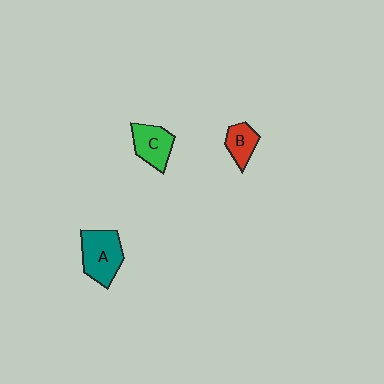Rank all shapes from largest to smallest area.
From largest to smallest: A (teal), C (green), B (red).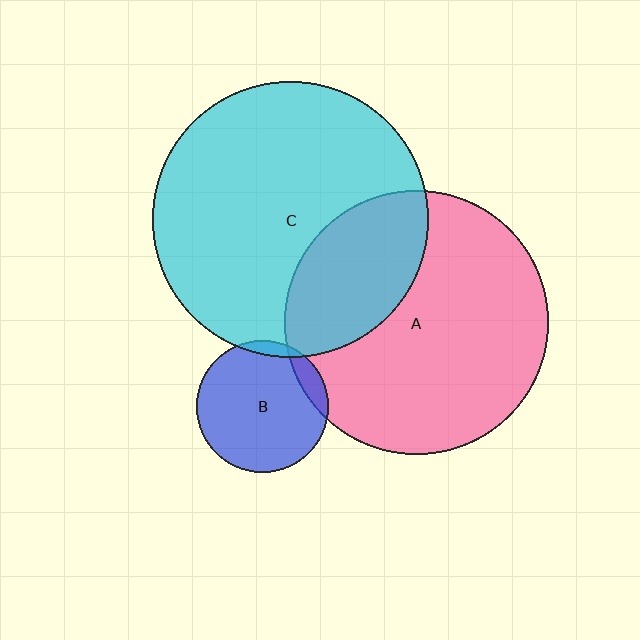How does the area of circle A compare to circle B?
Approximately 4.0 times.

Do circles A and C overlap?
Yes.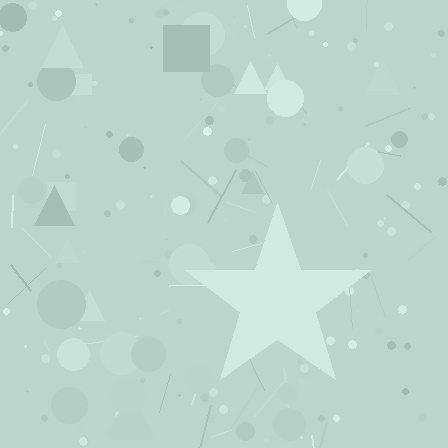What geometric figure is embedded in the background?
A star is embedded in the background.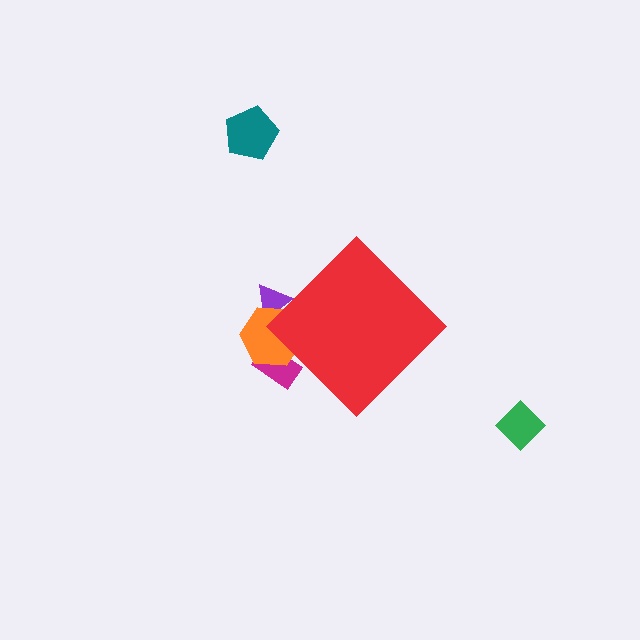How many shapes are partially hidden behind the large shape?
3 shapes are partially hidden.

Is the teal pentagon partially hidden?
No, the teal pentagon is fully visible.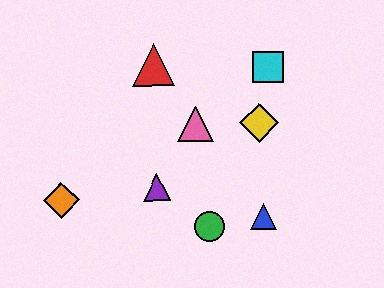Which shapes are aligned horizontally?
The yellow diamond, the pink triangle are aligned horizontally.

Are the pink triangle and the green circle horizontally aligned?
No, the pink triangle is at y≈124 and the green circle is at y≈226.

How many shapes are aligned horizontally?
2 shapes (the yellow diamond, the pink triangle) are aligned horizontally.